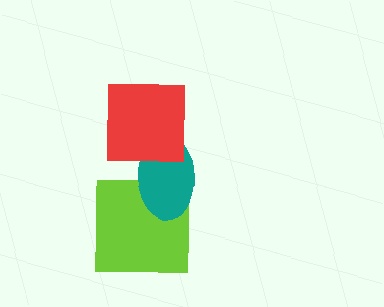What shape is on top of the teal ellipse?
The red square is on top of the teal ellipse.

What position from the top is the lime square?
The lime square is 3rd from the top.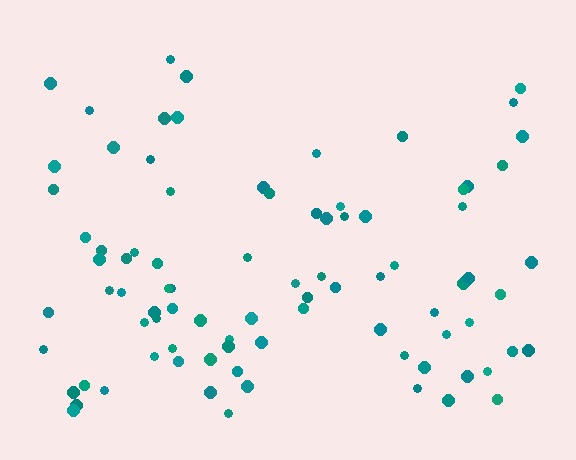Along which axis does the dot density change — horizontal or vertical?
Vertical.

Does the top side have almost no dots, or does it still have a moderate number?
Still a moderate number, just noticeably fewer than the bottom.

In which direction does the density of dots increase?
From top to bottom, with the bottom side densest.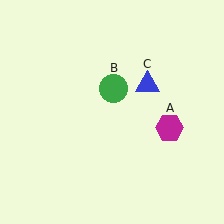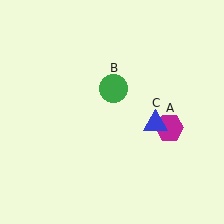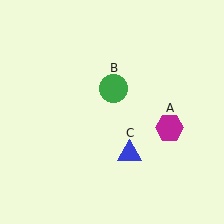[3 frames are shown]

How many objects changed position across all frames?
1 object changed position: blue triangle (object C).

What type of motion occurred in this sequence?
The blue triangle (object C) rotated clockwise around the center of the scene.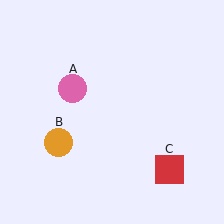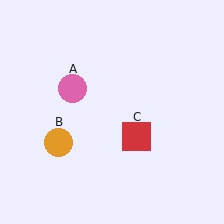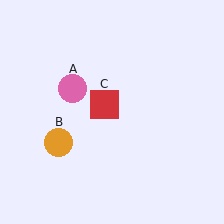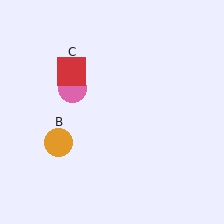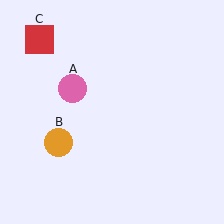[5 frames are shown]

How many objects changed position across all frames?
1 object changed position: red square (object C).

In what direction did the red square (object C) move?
The red square (object C) moved up and to the left.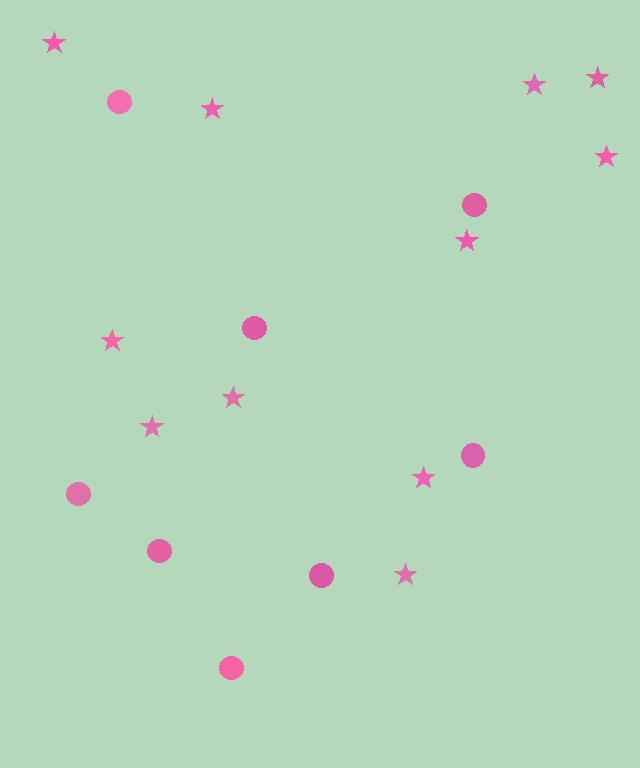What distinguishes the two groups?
There are 2 groups: one group of circles (8) and one group of stars (11).